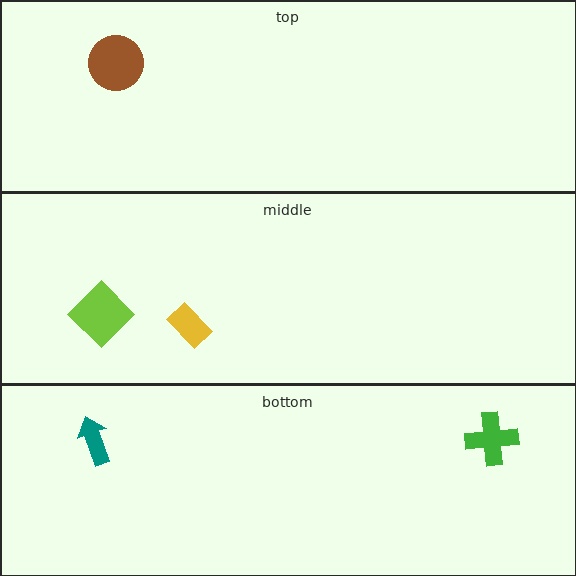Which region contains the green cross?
The bottom region.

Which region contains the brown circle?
The top region.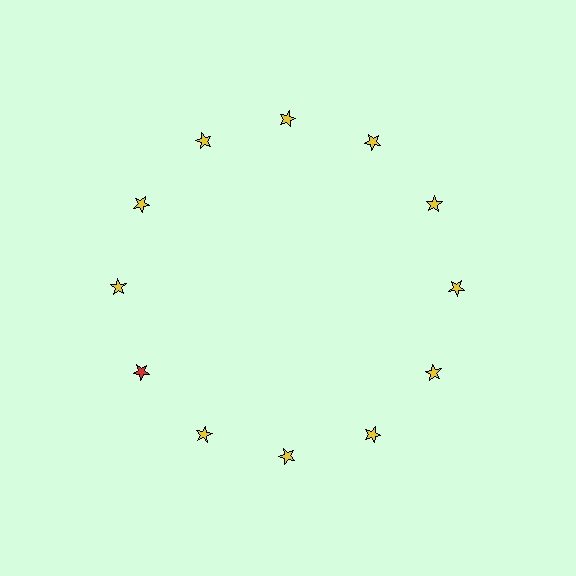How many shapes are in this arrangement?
There are 12 shapes arranged in a ring pattern.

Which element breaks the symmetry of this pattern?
The red star at roughly the 8 o'clock position breaks the symmetry. All other shapes are yellow stars.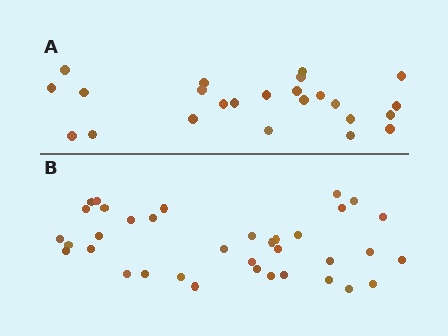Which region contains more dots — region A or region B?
Region B (the bottom region) has more dots.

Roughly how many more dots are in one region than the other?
Region B has roughly 12 or so more dots than region A.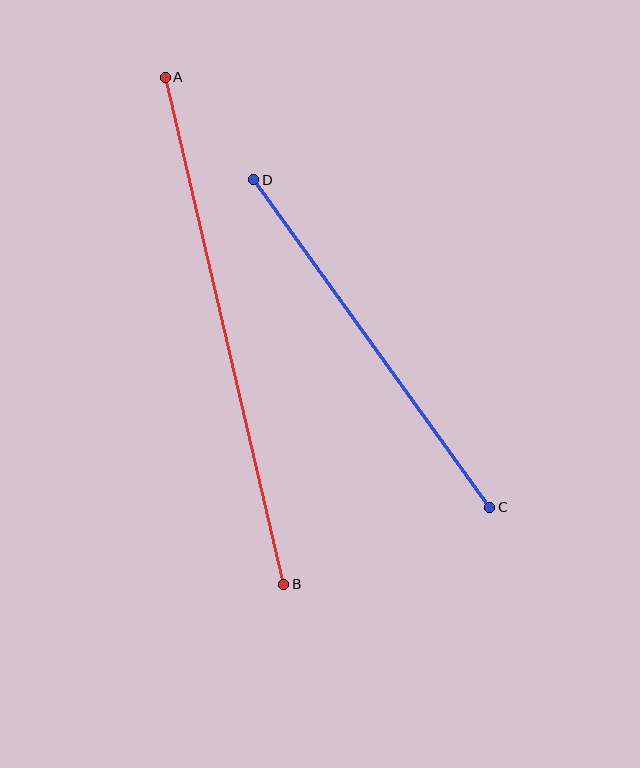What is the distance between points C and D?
The distance is approximately 404 pixels.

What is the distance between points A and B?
The distance is approximately 521 pixels.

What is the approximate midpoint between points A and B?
The midpoint is at approximately (224, 331) pixels.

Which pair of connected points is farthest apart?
Points A and B are farthest apart.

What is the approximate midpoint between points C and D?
The midpoint is at approximately (372, 343) pixels.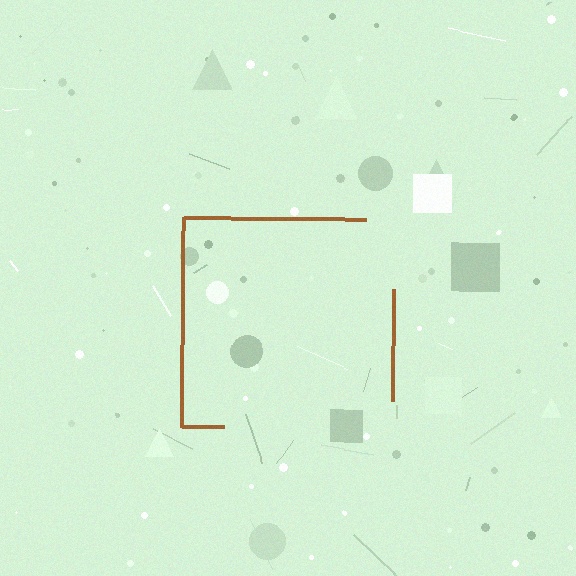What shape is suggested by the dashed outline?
The dashed outline suggests a square.